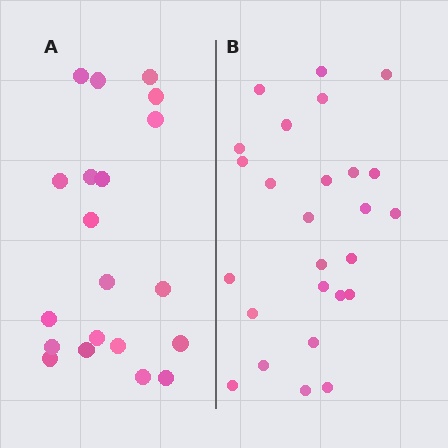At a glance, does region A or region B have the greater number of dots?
Region B (the right region) has more dots.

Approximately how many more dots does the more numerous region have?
Region B has about 6 more dots than region A.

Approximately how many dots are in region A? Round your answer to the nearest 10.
About 20 dots.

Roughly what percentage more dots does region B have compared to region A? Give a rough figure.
About 30% more.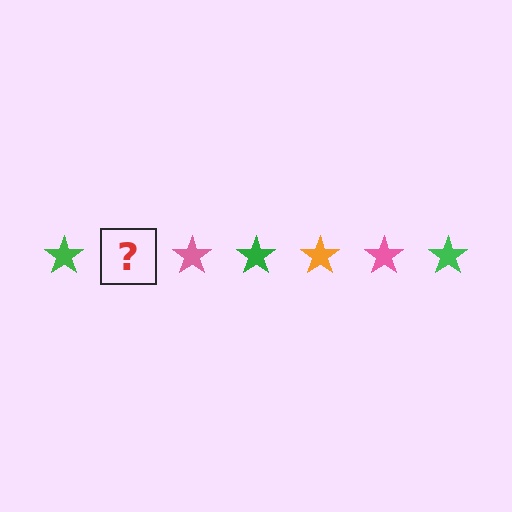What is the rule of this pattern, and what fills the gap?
The rule is that the pattern cycles through green, orange, pink stars. The gap should be filled with an orange star.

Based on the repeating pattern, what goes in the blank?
The blank should be an orange star.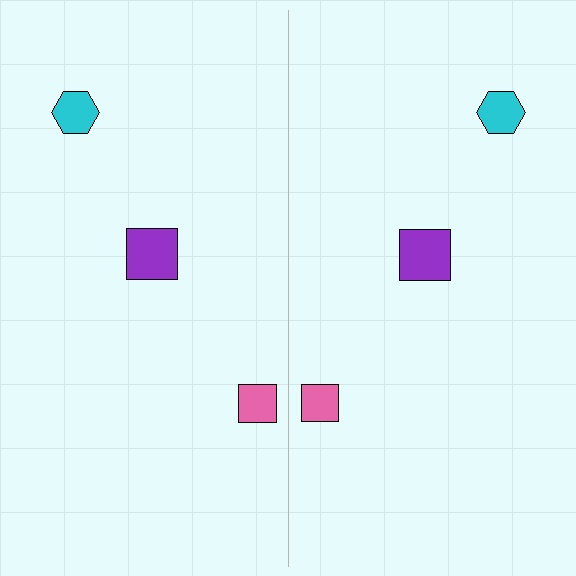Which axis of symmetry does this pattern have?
The pattern has a vertical axis of symmetry running through the center of the image.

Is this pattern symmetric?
Yes, this pattern has bilateral (reflection) symmetry.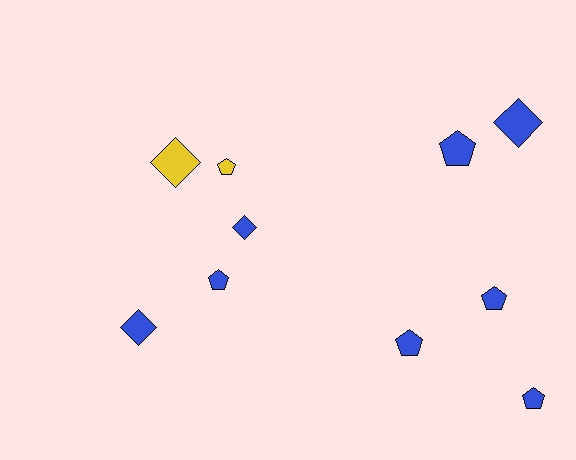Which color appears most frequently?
Blue, with 8 objects.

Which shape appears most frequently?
Pentagon, with 6 objects.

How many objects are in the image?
There are 10 objects.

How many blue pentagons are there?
There are 5 blue pentagons.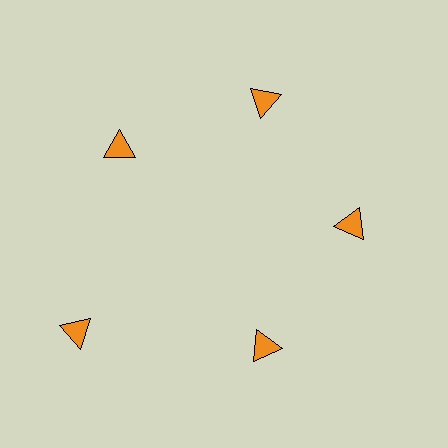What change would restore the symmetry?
The symmetry would be restored by moving it inward, back onto the ring so that all 5 triangles sit at equal angles and equal distance from the center.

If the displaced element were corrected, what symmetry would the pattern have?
It would have 5-fold rotational symmetry — the pattern would map onto itself every 72 degrees.